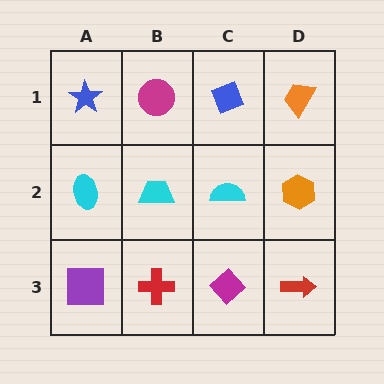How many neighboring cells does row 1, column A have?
2.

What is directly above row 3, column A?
A cyan ellipse.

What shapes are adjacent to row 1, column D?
An orange hexagon (row 2, column D), a blue diamond (row 1, column C).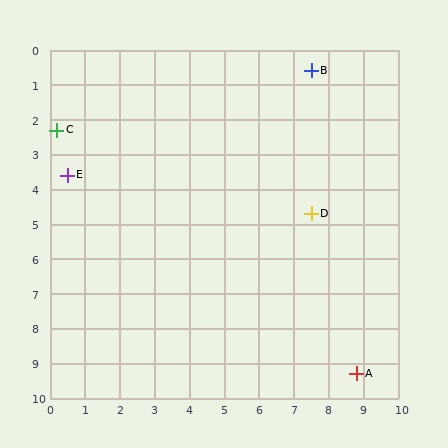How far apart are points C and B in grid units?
Points C and B are about 7.5 grid units apart.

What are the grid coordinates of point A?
Point A is at approximately (8.8, 9.3).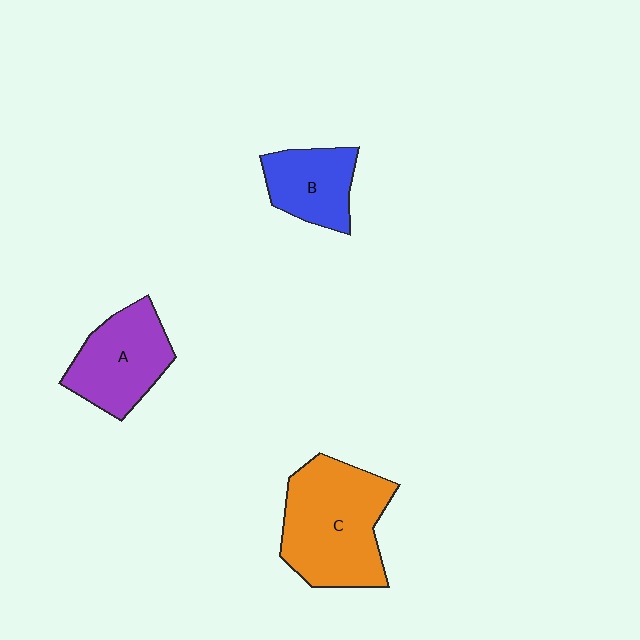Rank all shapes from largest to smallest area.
From largest to smallest: C (orange), A (purple), B (blue).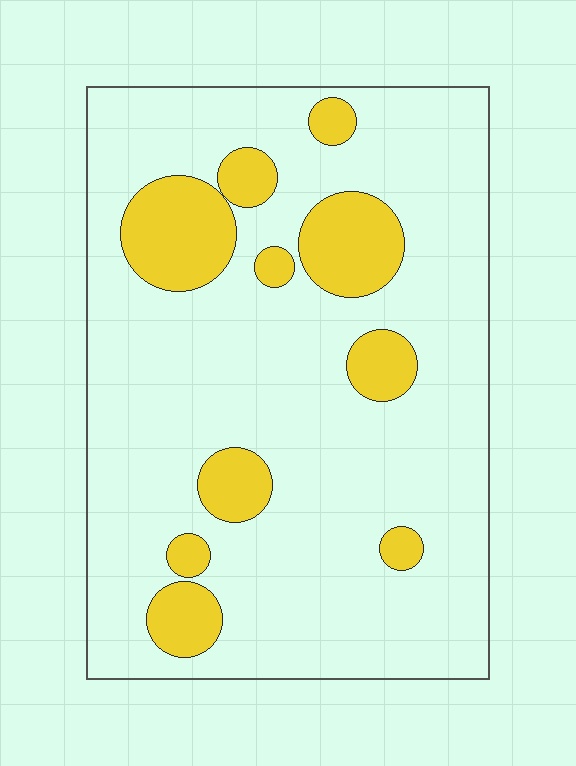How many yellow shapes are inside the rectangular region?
10.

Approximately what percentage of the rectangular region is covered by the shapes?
Approximately 20%.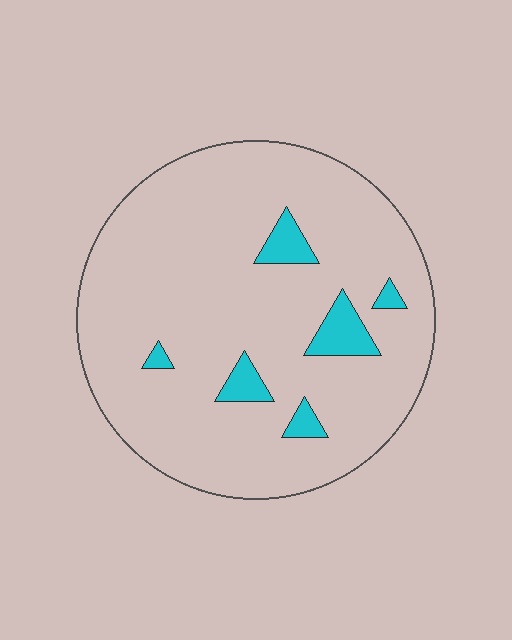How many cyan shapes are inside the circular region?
6.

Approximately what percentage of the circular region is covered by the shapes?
Approximately 10%.